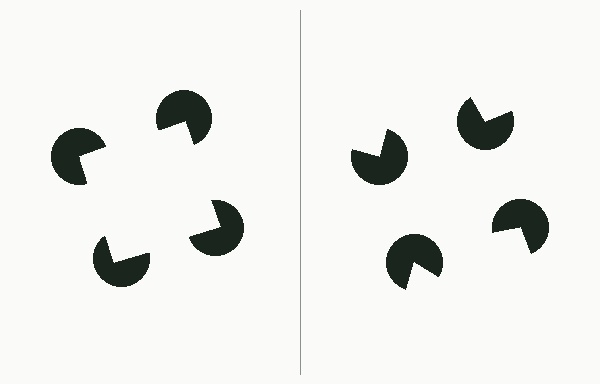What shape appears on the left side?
An illusory square.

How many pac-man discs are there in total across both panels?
8 — 4 on each side.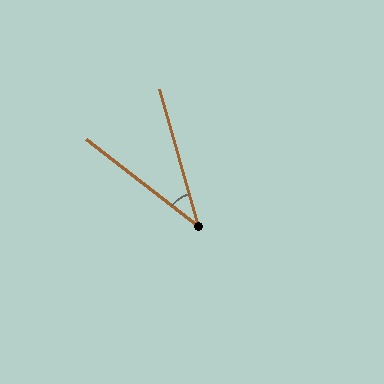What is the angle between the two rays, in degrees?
Approximately 36 degrees.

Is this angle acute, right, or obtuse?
It is acute.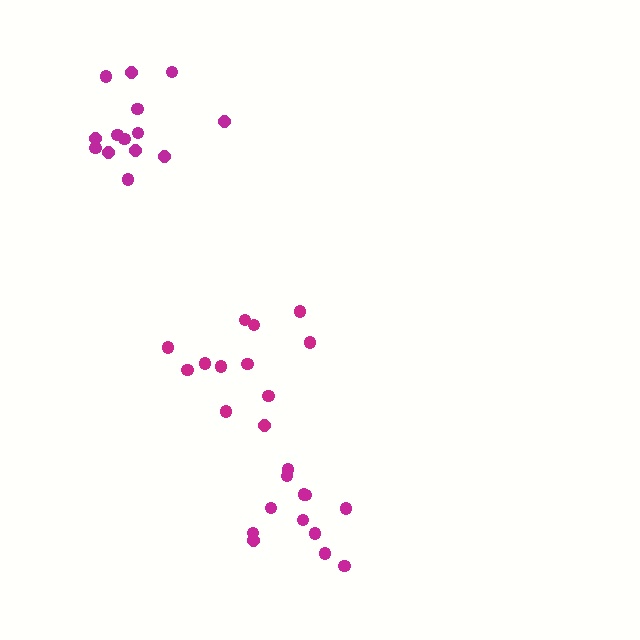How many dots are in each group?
Group 1: 14 dots, Group 2: 12 dots, Group 3: 12 dots (38 total).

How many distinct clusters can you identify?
There are 3 distinct clusters.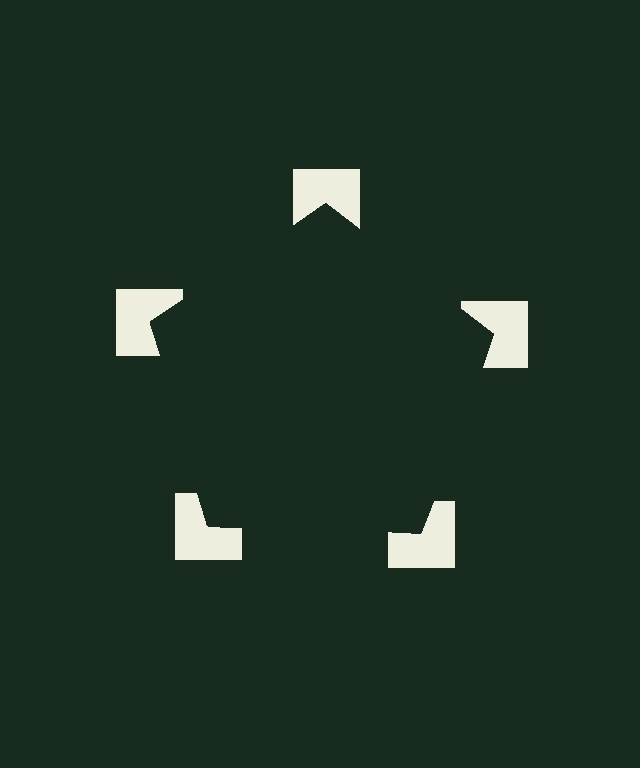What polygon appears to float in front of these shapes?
An illusory pentagon — its edges are inferred from the aligned wedge cuts in the notched squares, not physically drawn.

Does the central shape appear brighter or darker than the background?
It typically appears slightly darker than the background, even though no actual brightness change is drawn.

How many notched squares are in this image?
There are 5 — one at each vertex of the illusory pentagon.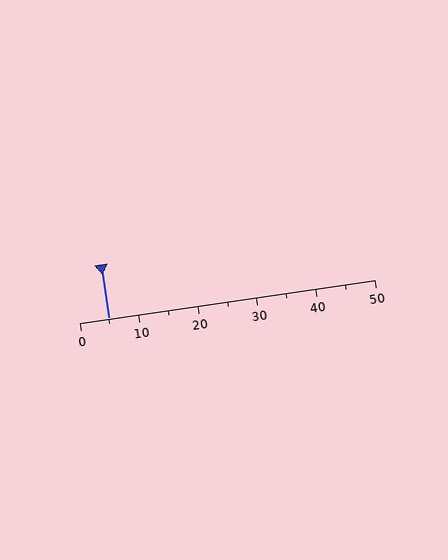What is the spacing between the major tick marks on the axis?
The major ticks are spaced 10 apart.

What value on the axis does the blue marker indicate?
The marker indicates approximately 5.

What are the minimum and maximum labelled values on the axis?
The axis runs from 0 to 50.